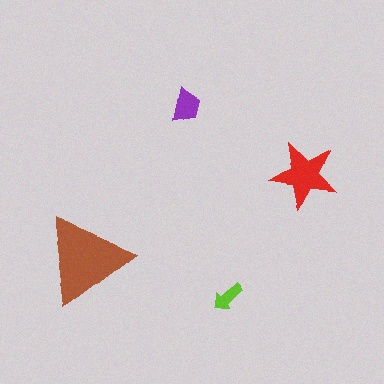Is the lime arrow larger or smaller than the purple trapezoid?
Smaller.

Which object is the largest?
The brown triangle.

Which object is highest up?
The purple trapezoid is topmost.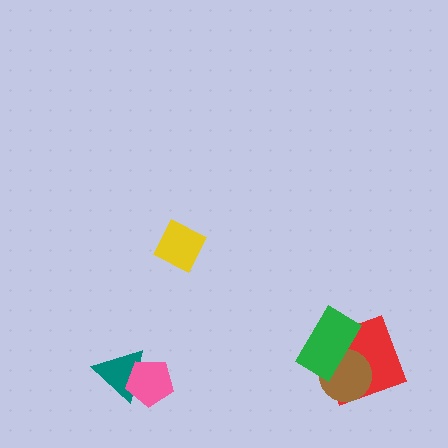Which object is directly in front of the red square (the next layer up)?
The brown circle is directly in front of the red square.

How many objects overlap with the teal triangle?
1 object overlaps with the teal triangle.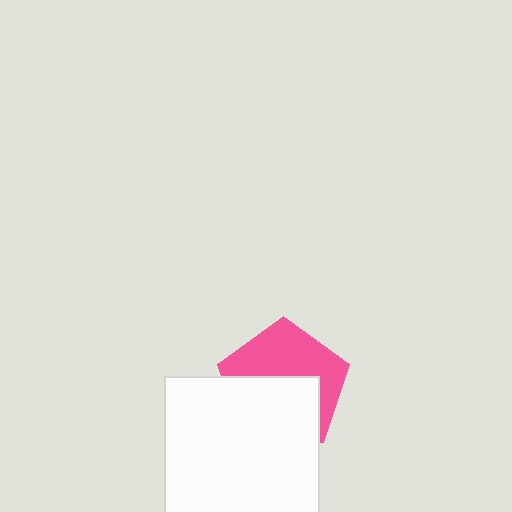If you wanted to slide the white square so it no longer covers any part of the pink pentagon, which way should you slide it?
Slide it down — that is the most direct way to separate the two shapes.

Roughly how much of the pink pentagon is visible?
About half of it is visible (roughly 49%).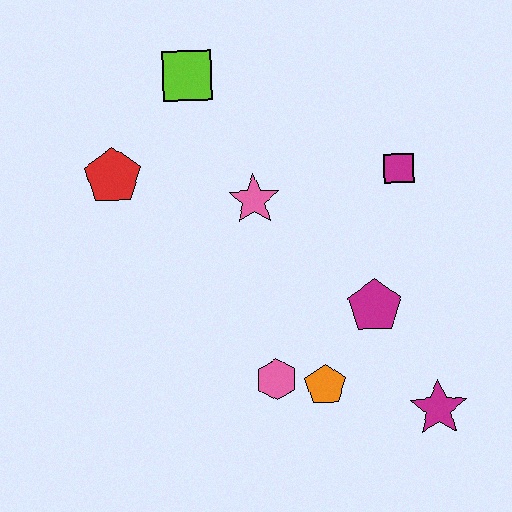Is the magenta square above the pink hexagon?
Yes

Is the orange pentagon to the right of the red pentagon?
Yes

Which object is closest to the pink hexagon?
The orange pentagon is closest to the pink hexagon.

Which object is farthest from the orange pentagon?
The lime square is farthest from the orange pentagon.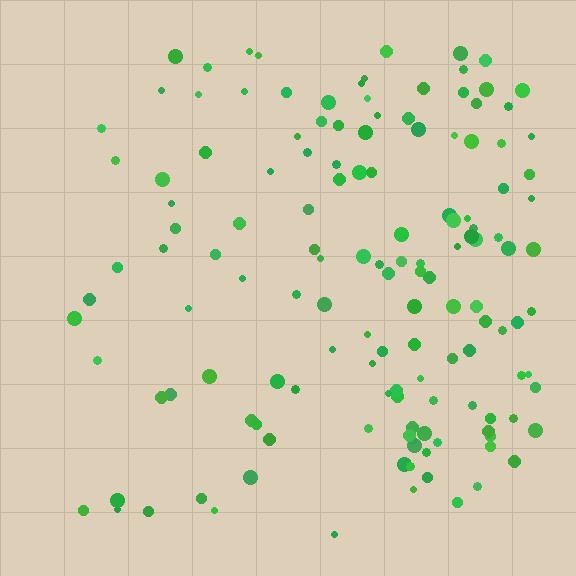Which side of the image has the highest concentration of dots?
The right.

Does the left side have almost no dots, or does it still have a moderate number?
Still a moderate number, just noticeably fewer than the right.